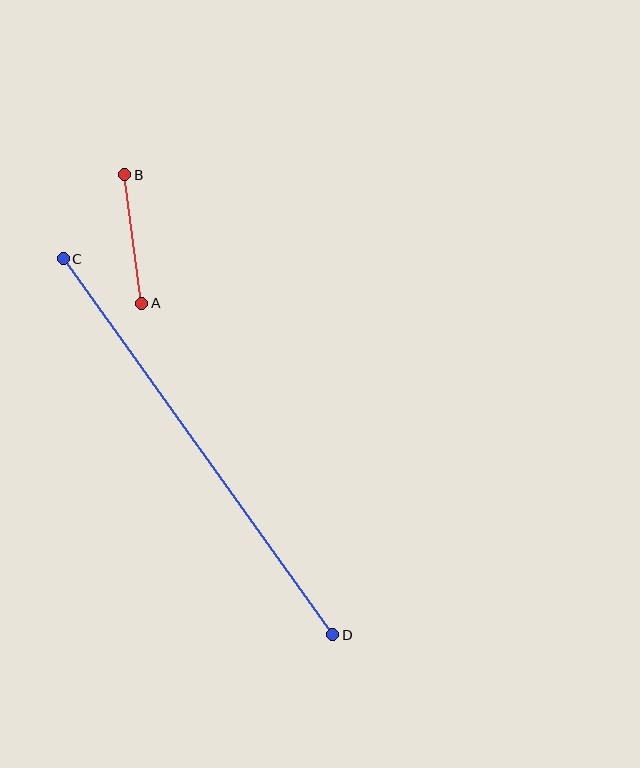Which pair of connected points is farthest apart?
Points C and D are farthest apart.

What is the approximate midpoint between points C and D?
The midpoint is at approximately (198, 447) pixels.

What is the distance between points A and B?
The distance is approximately 130 pixels.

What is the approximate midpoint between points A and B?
The midpoint is at approximately (133, 239) pixels.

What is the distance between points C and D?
The distance is approximately 462 pixels.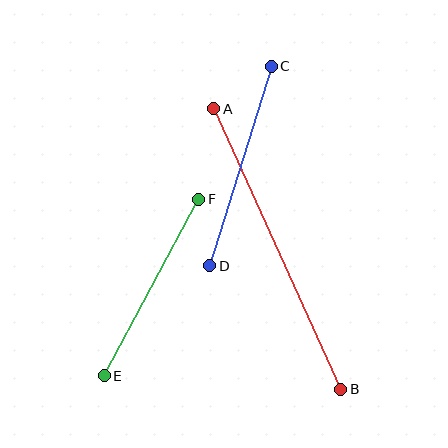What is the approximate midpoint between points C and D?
The midpoint is at approximately (241, 166) pixels.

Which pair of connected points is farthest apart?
Points A and B are farthest apart.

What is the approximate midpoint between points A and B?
The midpoint is at approximately (277, 249) pixels.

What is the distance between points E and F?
The distance is approximately 200 pixels.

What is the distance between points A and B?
The distance is approximately 308 pixels.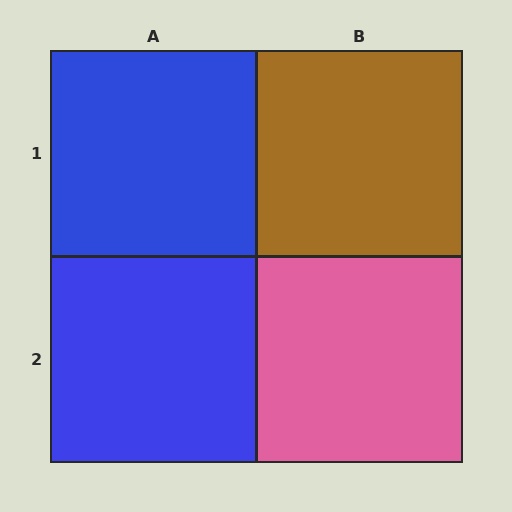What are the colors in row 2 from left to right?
Blue, pink.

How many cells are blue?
2 cells are blue.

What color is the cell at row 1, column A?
Blue.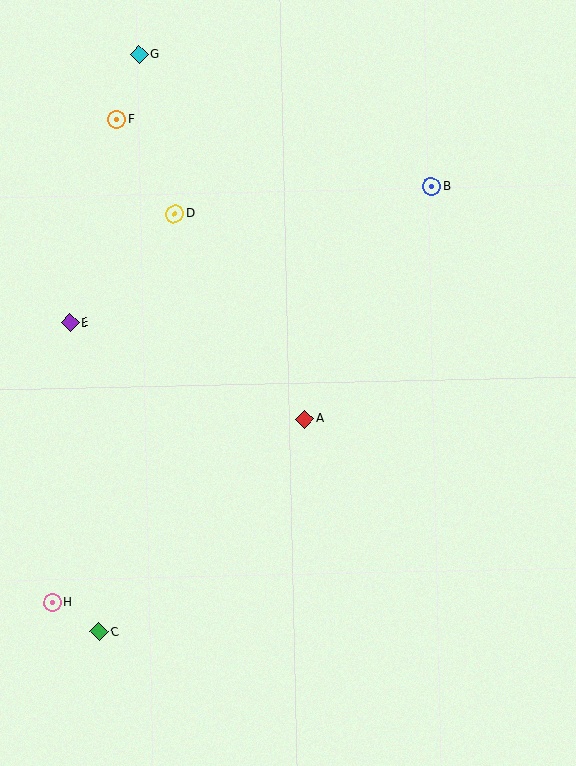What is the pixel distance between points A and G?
The distance between A and G is 400 pixels.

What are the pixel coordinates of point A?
Point A is at (304, 419).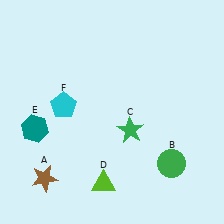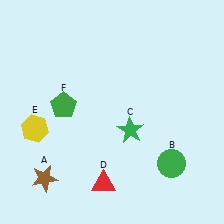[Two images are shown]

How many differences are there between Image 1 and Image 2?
There are 3 differences between the two images.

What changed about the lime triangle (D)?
In Image 1, D is lime. In Image 2, it changed to red.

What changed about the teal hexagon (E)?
In Image 1, E is teal. In Image 2, it changed to yellow.